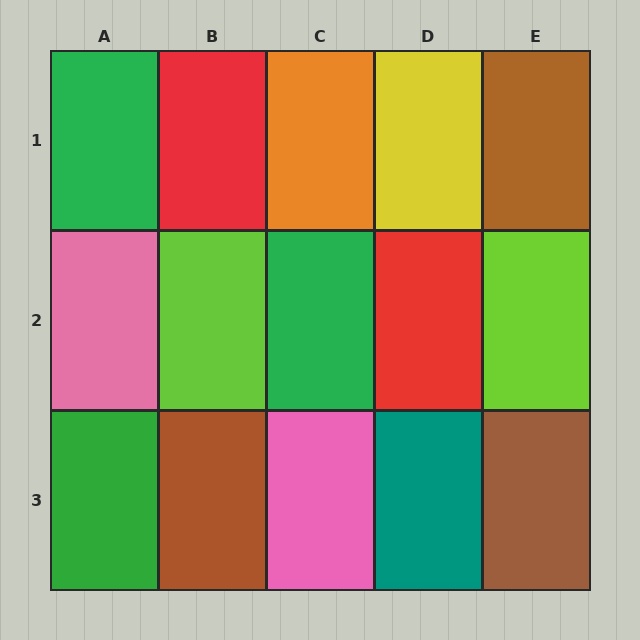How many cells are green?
3 cells are green.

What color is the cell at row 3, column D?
Teal.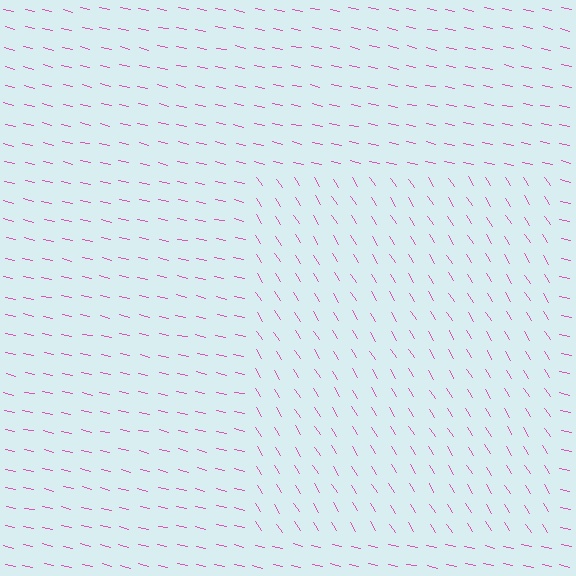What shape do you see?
I see a rectangle.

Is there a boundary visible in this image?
Yes, there is a texture boundary formed by a change in line orientation.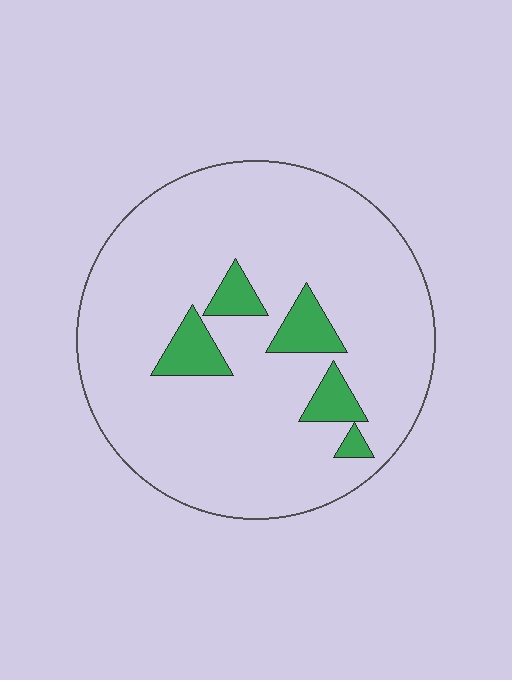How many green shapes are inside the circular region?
5.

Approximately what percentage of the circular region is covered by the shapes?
Approximately 10%.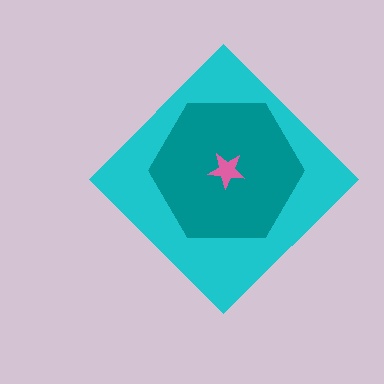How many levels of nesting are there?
3.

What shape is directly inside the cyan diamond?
The teal hexagon.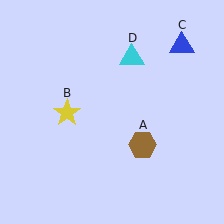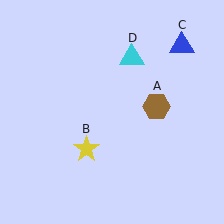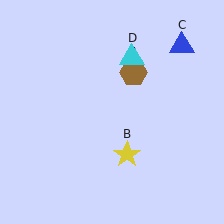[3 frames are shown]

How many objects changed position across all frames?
2 objects changed position: brown hexagon (object A), yellow star (object B).